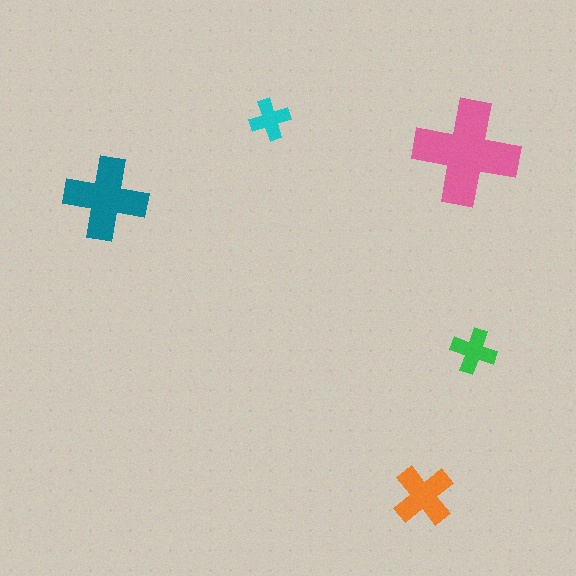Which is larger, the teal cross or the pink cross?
The pink one.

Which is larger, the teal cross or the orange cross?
The teal one.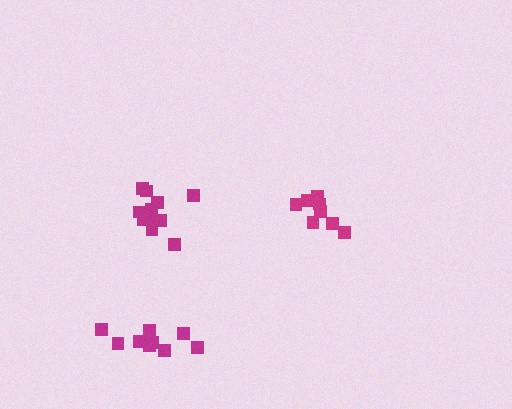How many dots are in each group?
Group 1: 12 dots, Group 2: 8 dots, Group 3: 11 dots (31 total).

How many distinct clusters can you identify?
There are 3 distinct clusters.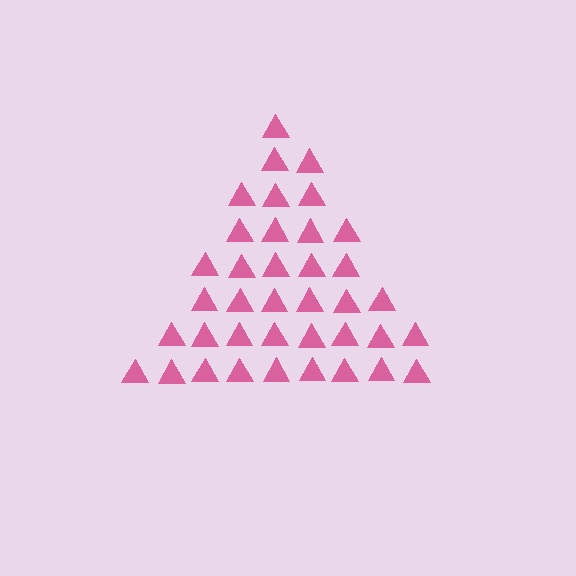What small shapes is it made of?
It is made of small triangles.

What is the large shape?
The large shape is a triangle.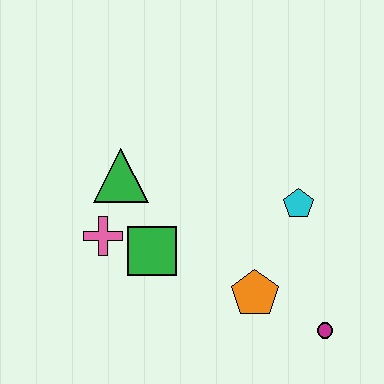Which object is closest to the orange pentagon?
The magenta circle is closest to the orange pentagon.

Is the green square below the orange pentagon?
No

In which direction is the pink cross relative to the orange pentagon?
The pink cross is to the left of the orange pentagon.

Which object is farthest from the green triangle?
The magenta circle is farthest from the green triangle.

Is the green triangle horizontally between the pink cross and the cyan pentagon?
Yes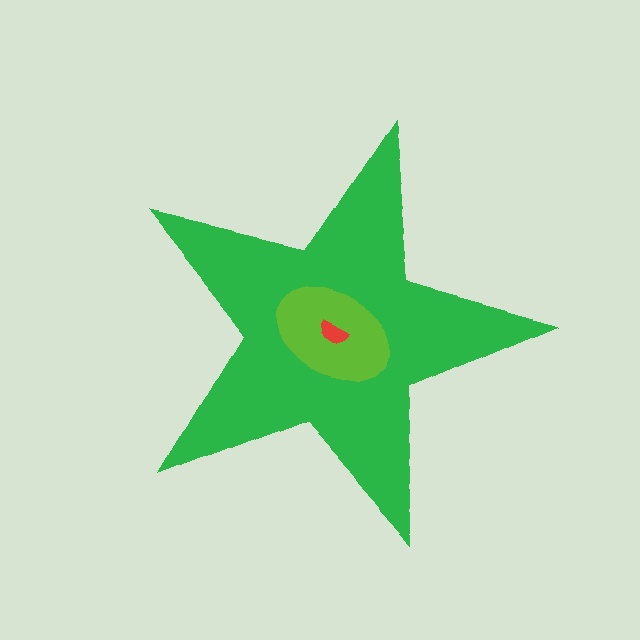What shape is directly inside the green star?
The lime ellipse.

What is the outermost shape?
The green star.